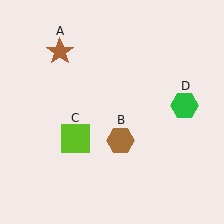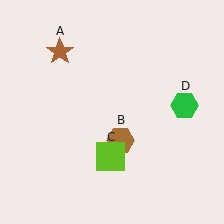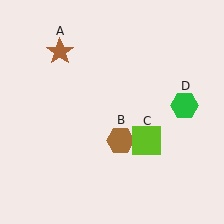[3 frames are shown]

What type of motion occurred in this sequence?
The lime square (object C) rotated counterclockwise around the center of the scene.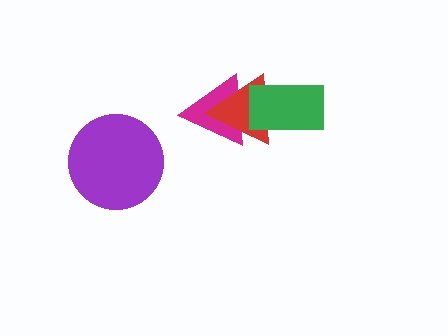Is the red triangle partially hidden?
Yes, it is partially covered by another shape.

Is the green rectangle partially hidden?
No, no other shape covers it.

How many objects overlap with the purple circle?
0 objects overlap with the purple circle.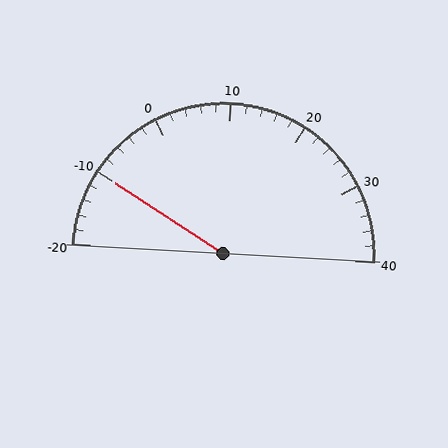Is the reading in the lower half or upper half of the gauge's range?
The reading is in the lower half of the range (-20 to 40).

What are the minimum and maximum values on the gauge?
The gauge ranges from -20 to 40.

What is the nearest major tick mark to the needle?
The nearest major tick mark is -10.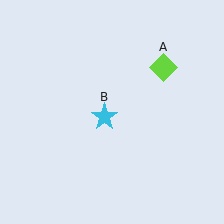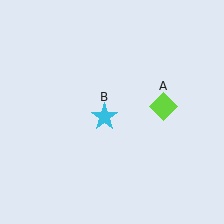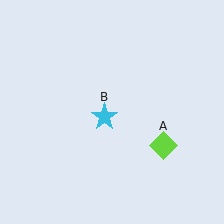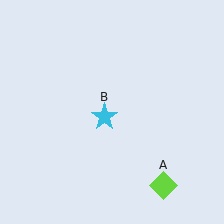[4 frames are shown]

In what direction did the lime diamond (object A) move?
The lime diamond (object A) moved down.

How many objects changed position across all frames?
1 object changed position: lime diamond (object A).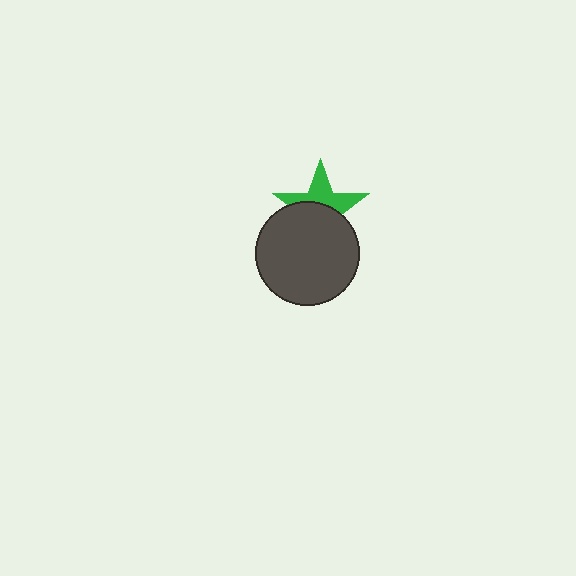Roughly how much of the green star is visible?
About half of it is visible (roughly 46%).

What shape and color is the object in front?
The object in front is a dark gray circle.